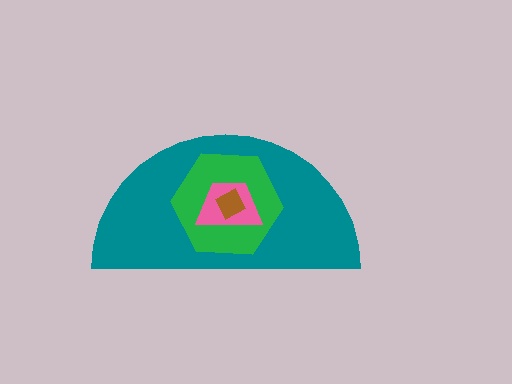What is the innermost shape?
The brown diamond.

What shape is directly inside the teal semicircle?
The green hexagon.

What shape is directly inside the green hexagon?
The pink trapezoid.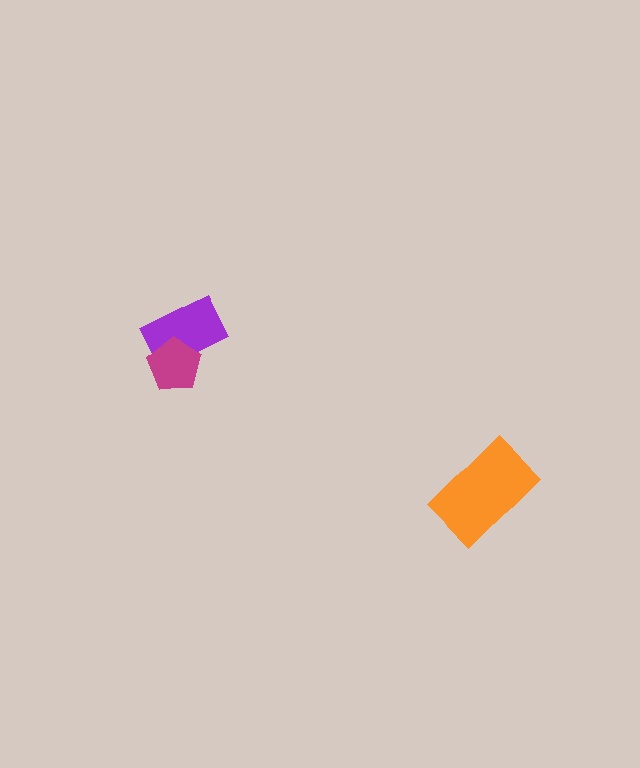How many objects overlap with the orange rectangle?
0 objects overlap with the orange rectangle.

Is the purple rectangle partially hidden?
Yes, it is partially covered by another shape.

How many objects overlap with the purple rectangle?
1 object overlaps with the purple rectangle.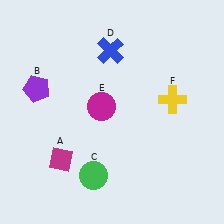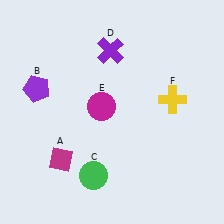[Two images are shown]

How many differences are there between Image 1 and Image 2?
There is 1 difference between the two images.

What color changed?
The cross (D) changed from blue in Image 1 to purple in Image 2.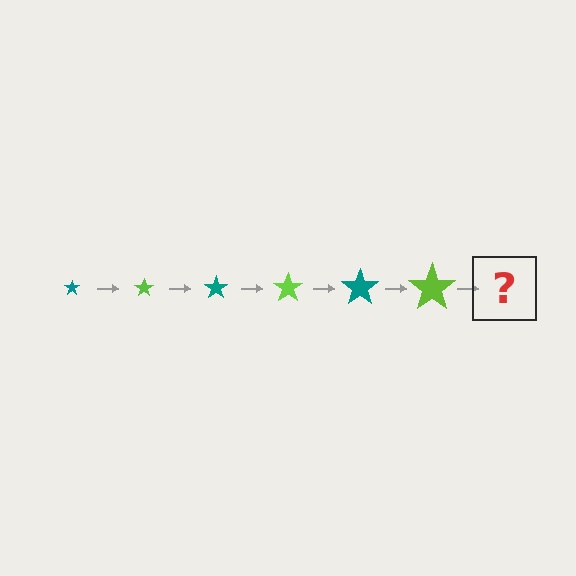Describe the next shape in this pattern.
It should be a teal star, larger than the previous one.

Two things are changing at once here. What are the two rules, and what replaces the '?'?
The two rules are that the star grows larger each step and the color cycles through teal and lime. The '?' should be a teal star, larger than the previous one.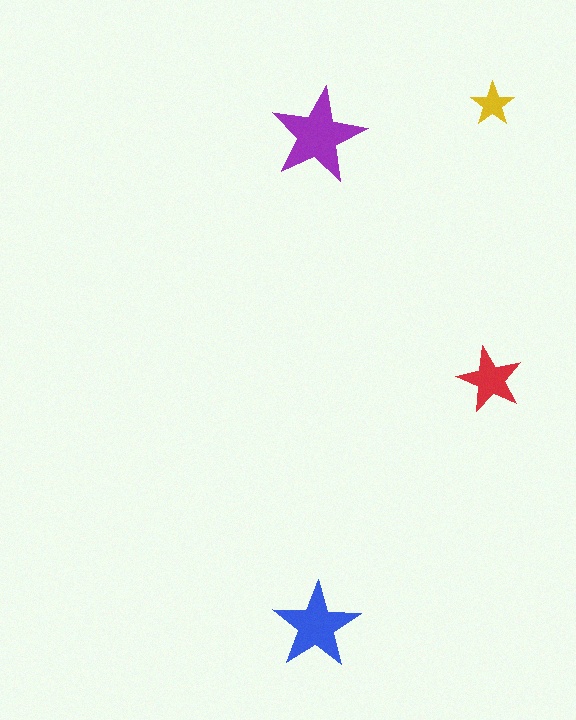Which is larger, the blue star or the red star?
The blue one.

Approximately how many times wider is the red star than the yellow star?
About 1.5 times wider.